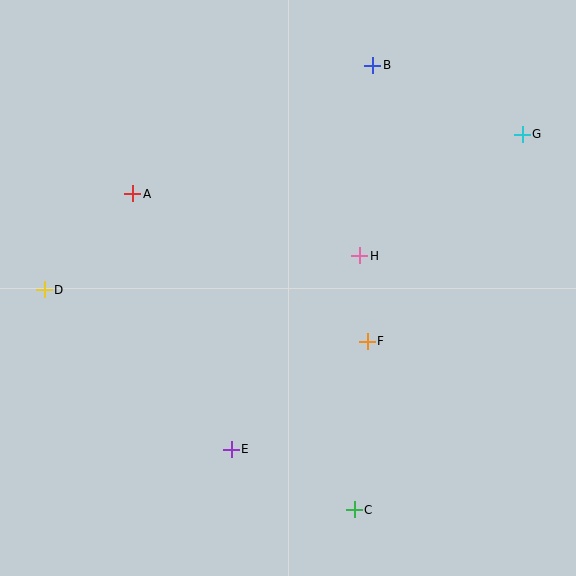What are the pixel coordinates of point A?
Point A is at (133, 194).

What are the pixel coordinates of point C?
Point C is at (354, 510).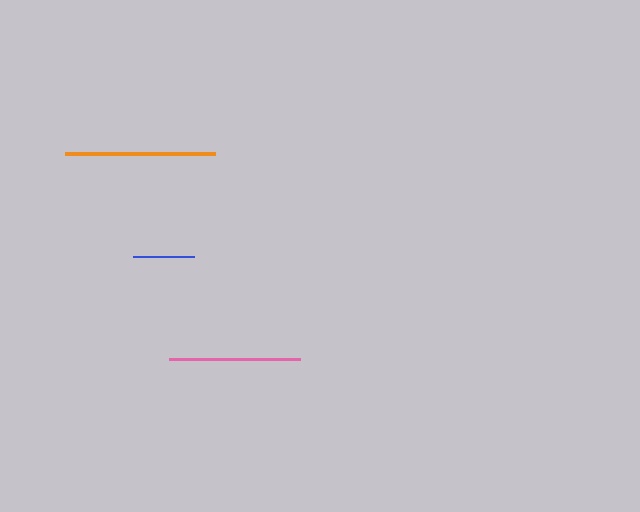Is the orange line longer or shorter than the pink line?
The orange line is longer than the pink line.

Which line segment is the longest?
The orange line is the longest at approximately 150 pixels.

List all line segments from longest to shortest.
From longest to shortest: orange, pink, blue.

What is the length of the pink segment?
The pink segment is approximately 131 pixels long.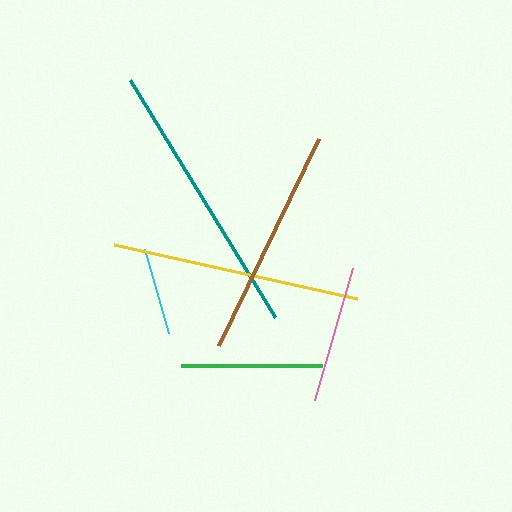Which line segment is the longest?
The teal line is the longest at approximately 278 pixels.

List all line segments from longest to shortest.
From longest to shortest: teal, yellow, brown, green, pink, cyan.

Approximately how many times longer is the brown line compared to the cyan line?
The brown line is approximately 2.6 times the length of the cyan line.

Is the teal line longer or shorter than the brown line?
The teal line is longer than the brown line.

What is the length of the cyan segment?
The cyan segment is approximately 87 pixels long.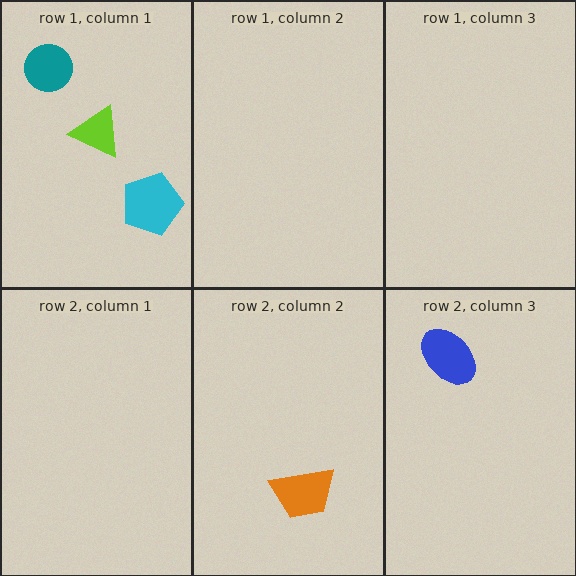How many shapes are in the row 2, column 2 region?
1.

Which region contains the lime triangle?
The row 1, column 1 region.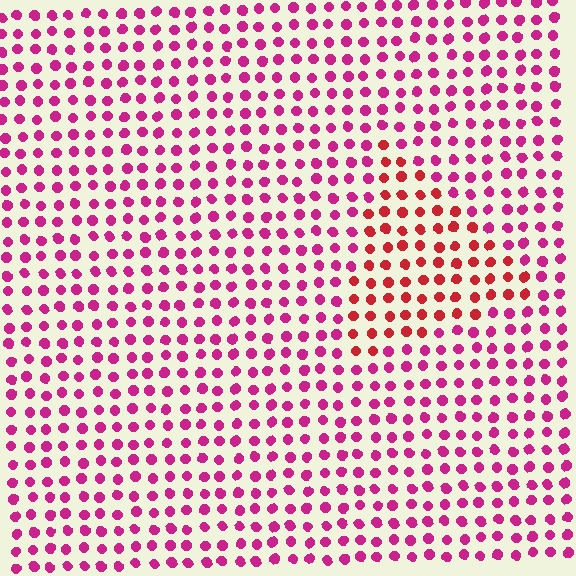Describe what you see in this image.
The image is filled with small magenta elements in a uniform arrangement. A triangle-shaped region is visible where the elements are tinted to a slightly different hue, forming a subtle color boundary.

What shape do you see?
I see a triangle.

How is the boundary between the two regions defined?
The boundary is defined purely by a slight shift in hue (about 33 degrees). Spacing, size, and orientation are identical on both sides.